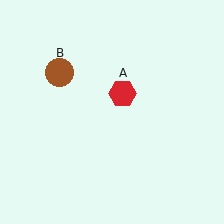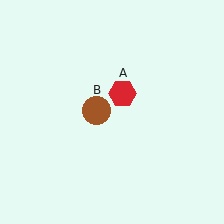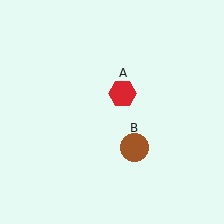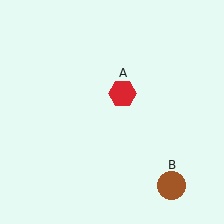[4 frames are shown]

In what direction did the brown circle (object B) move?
The brown circle (object B) moved down and to the right.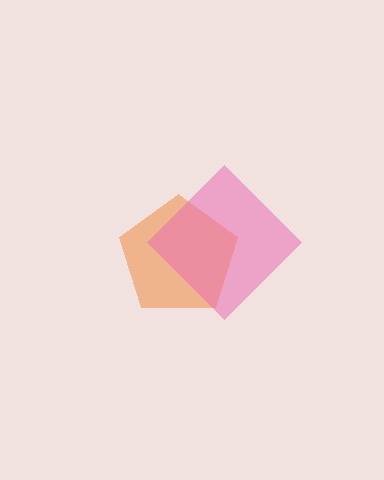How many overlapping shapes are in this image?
There are 2 overlapping shapes in the image.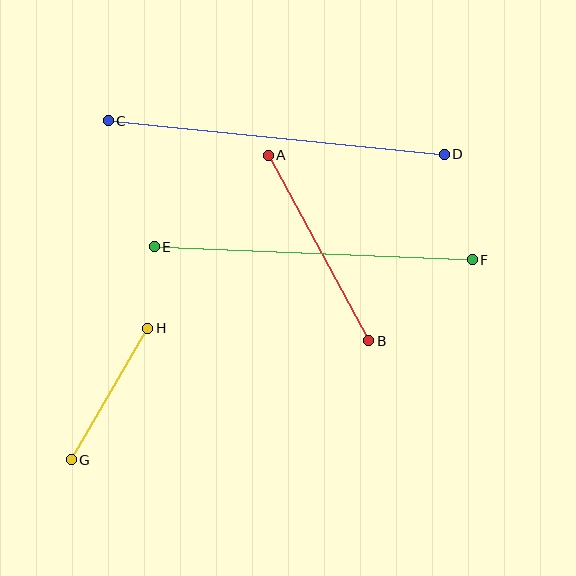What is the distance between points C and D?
The distance is approximately 338 pixels.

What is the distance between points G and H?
The distance is approximately 152 pixels.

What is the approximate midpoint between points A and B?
The midpoint is at approximately (318, 248) pixels.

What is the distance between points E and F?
The distance is approximately 318 pixels.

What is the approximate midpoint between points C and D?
The midpoint is at approximately (276, 138) pixels.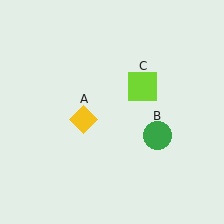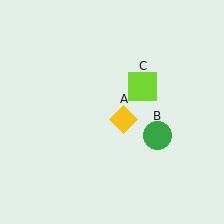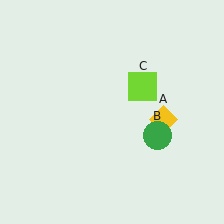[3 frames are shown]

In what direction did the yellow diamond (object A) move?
The yellow diamond (object A) moved right.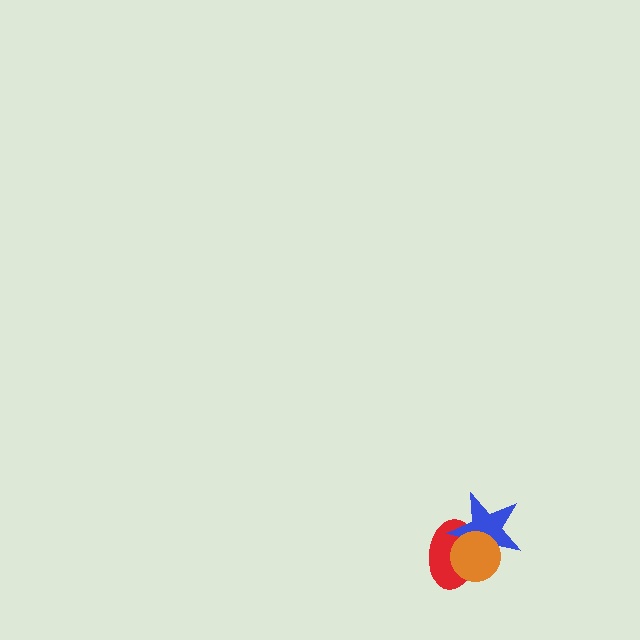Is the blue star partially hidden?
Yes, it is partially covered by another shape.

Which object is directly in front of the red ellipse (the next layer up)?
The blue star is directly in front of the red ellipse.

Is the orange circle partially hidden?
No, no other shape covers it.